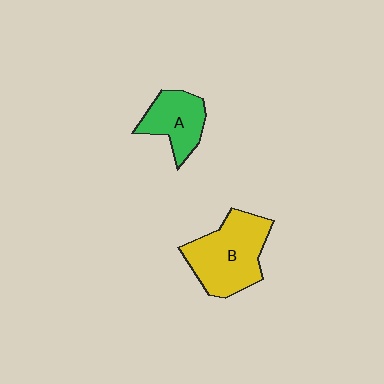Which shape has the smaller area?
Shape A (green).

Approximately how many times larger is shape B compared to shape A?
Approximately 1.6 times.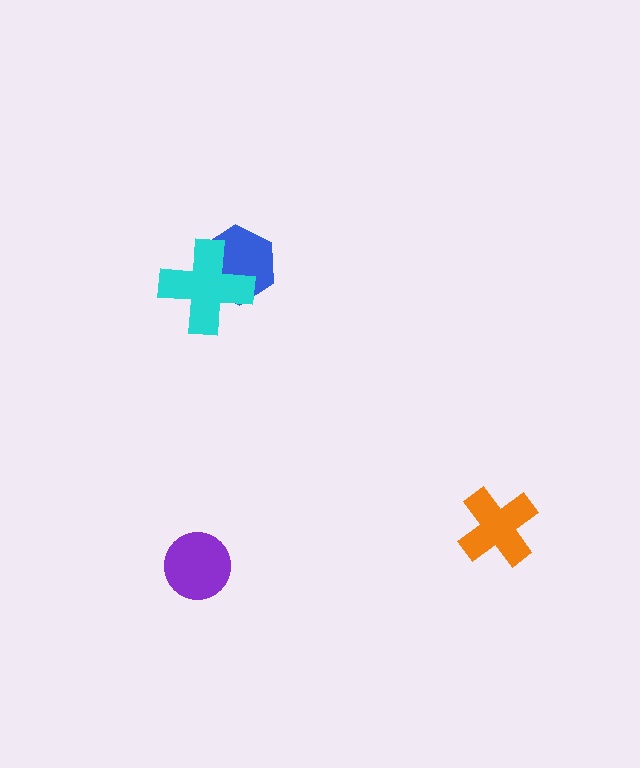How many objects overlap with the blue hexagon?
1 object overlaps with the blue hexagon.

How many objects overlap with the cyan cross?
1 object overlaps with the cyan cross.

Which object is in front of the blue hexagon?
The cyan cross is in front of the blue hexagon.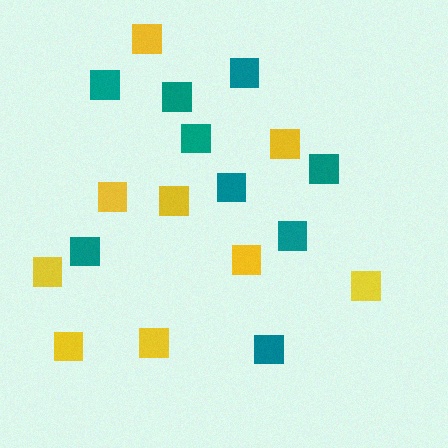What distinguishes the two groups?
There are 2 groups: one group of teal squares (9) and one group of yellow squares (9).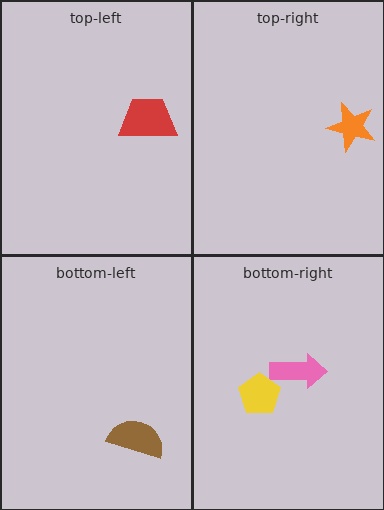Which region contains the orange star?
The top-right region.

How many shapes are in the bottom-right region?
2.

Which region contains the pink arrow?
The bottom-right region.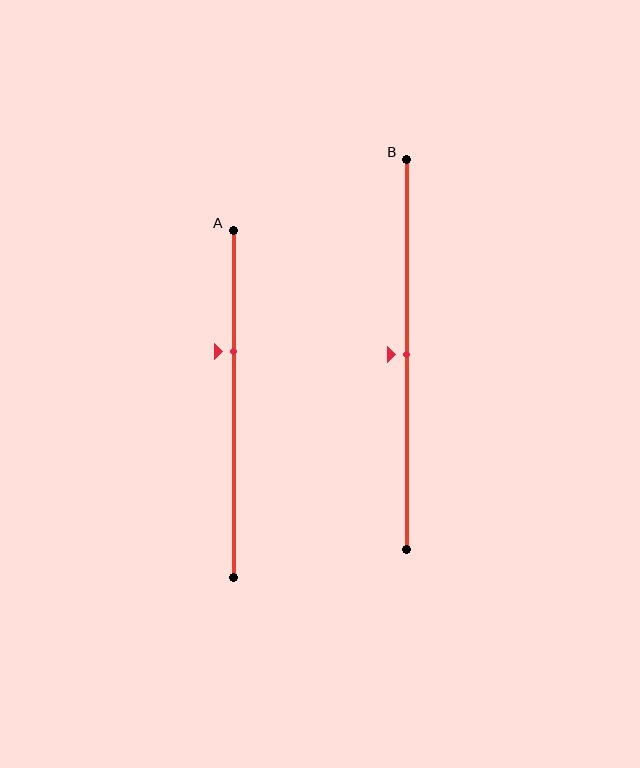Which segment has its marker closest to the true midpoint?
Segment B has its marker closest to the true midpoint.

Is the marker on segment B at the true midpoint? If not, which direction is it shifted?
Yes, the marker on segment B is at the true midpoint.